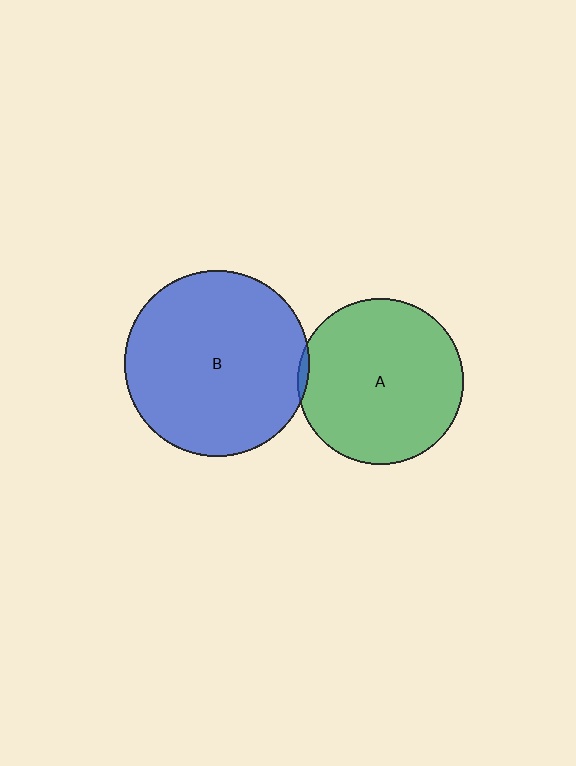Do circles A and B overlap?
Yes.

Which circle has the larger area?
Circle B (blue).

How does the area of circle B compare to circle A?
Approximately 1.3 times.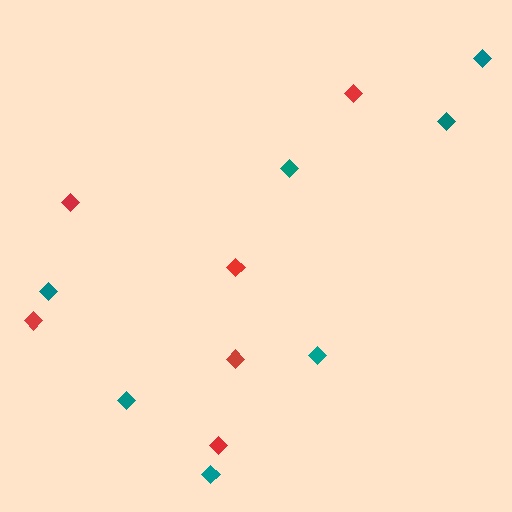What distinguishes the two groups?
There are 2 groups: one group of teal diamonds (7) and one group of red diamonds (6).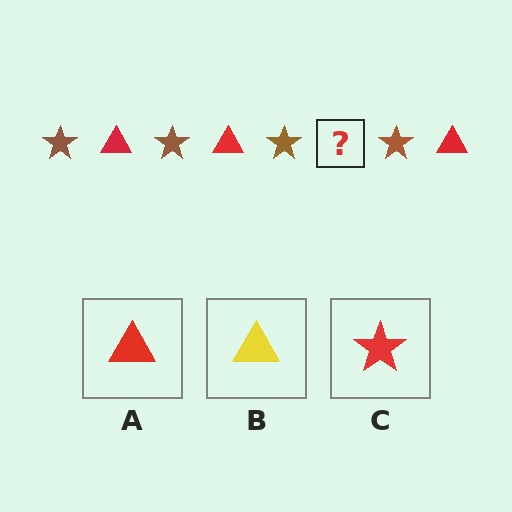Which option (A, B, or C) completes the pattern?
A.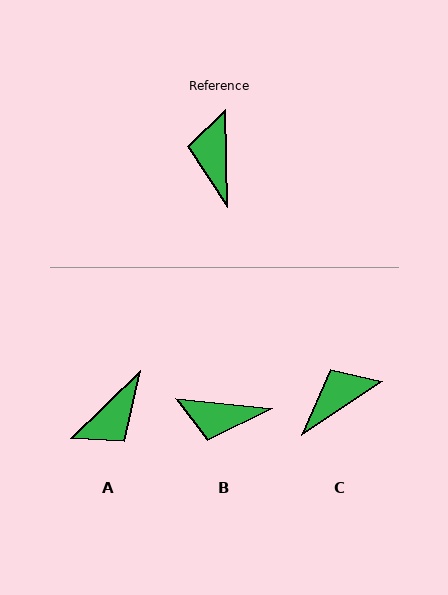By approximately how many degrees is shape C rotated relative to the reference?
Approximately 57 degrees clockwise.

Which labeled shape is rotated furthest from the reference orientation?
A, about 133 degrees away.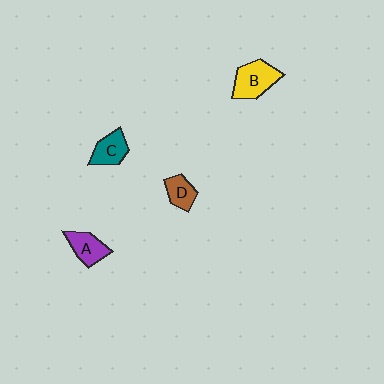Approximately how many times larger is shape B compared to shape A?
Approximately 1.4 times.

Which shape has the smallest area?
Shape D (brown).